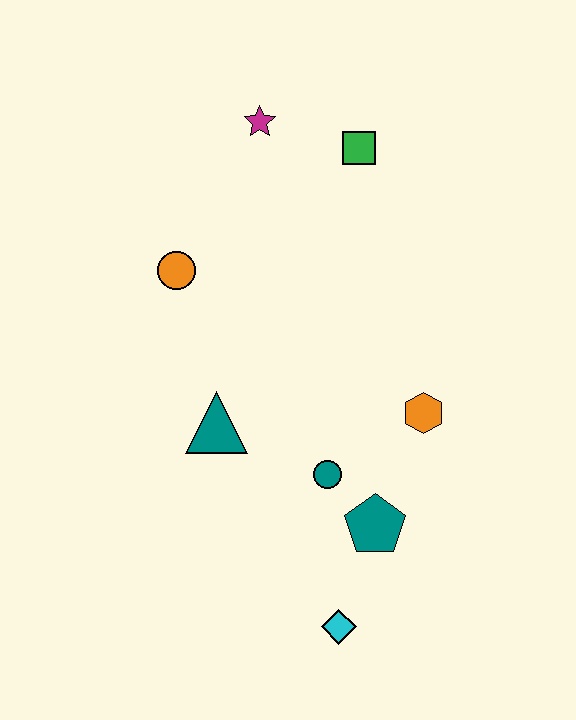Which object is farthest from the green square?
The cyan diamond is farthest from the green square.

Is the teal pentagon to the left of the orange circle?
No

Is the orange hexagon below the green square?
Yes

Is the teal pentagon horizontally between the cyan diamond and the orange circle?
No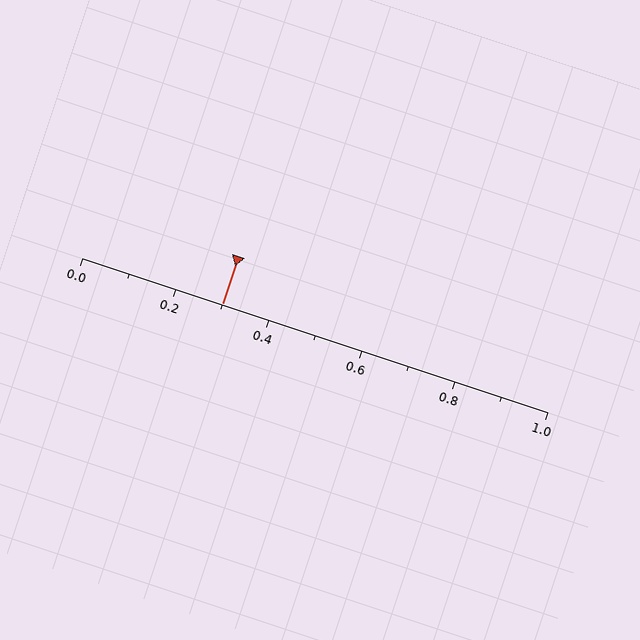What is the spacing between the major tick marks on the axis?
The major ticks are spaced 0.2 apart.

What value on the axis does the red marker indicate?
The marker indicates approximately 0.3.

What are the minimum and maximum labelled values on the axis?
The axis runs from 0.0 to 1.0.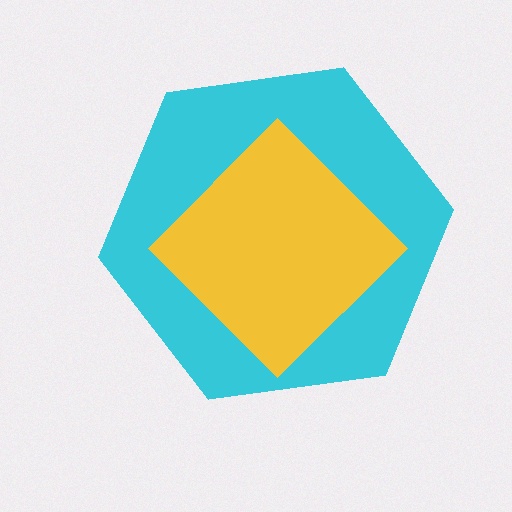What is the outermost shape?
The cyan hexagon.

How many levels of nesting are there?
2.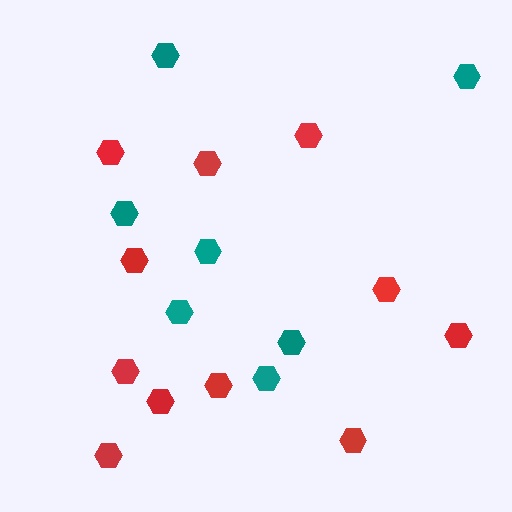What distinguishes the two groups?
There are 2 groups: one group of red hexagons (11) and one group of teal hexagons (7).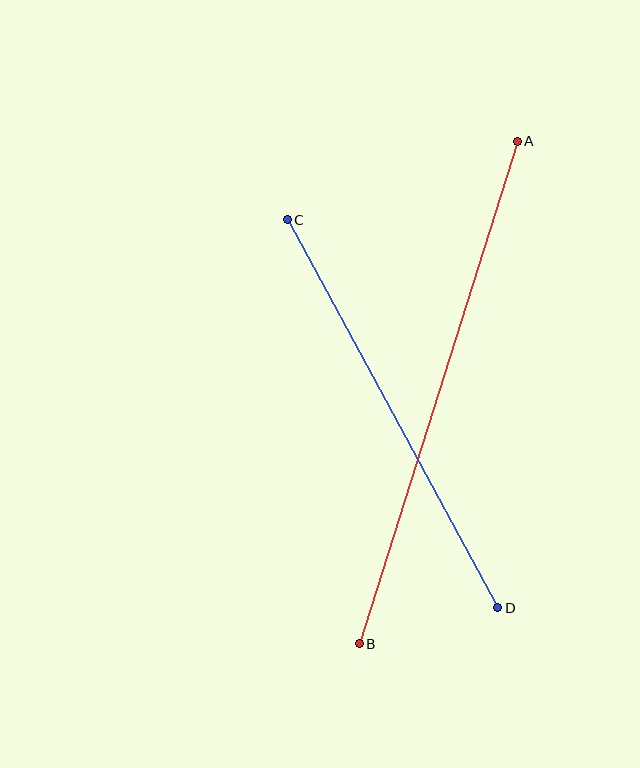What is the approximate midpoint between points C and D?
The midpoint is at approximately (393, 414) pixels.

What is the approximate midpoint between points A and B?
The midpoint is at approximately (438, 393) pixels.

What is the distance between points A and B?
The distance is approximately 527 pixels.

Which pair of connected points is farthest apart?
Points A and B are farthest apart.